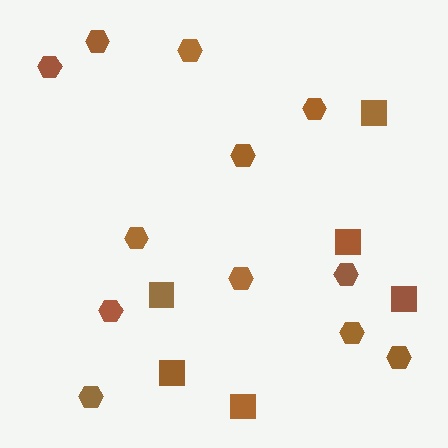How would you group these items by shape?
There are 2 groups: one group of squares (6) and one group of hexagons (12).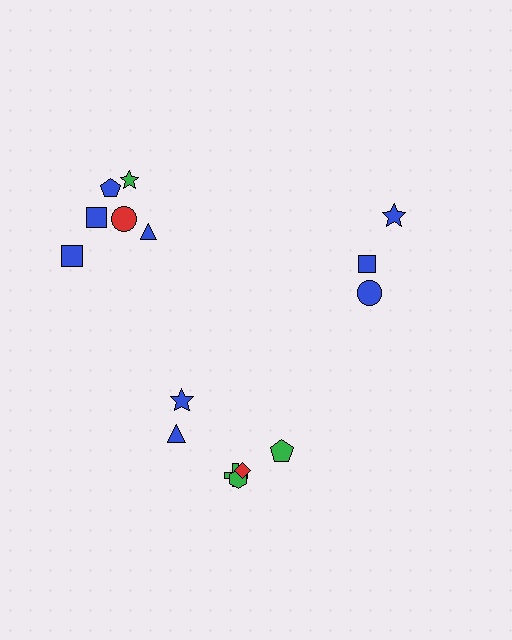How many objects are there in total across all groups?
There are 15 objects.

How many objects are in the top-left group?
There are 6 objects.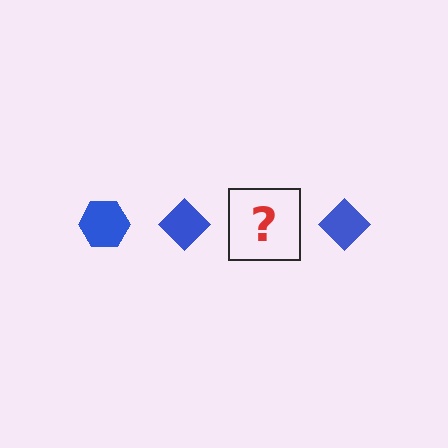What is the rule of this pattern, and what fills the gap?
The rule is that the pattern cycles through hexagon, diamond shapes in blue. The gap should be filled with a blue hexagon.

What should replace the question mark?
The question mark should be replaced with a blue hexagon.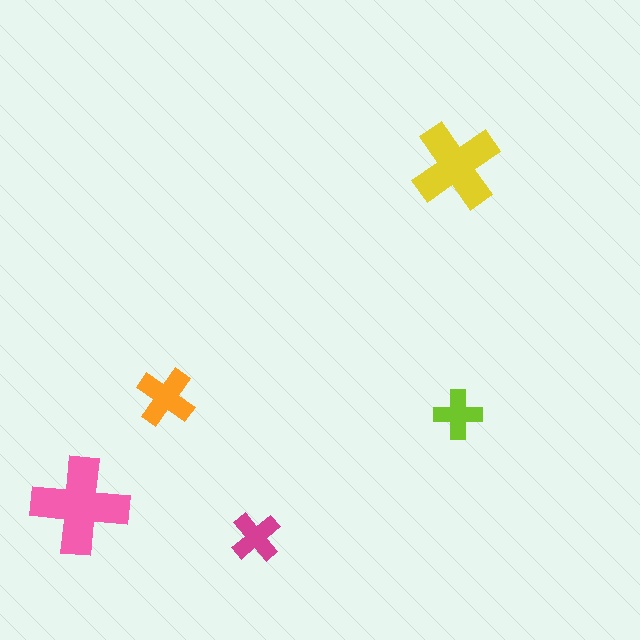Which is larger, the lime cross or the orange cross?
The orange one.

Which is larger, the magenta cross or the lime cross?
The magenta one.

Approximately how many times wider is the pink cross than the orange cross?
About 1.5 times wider.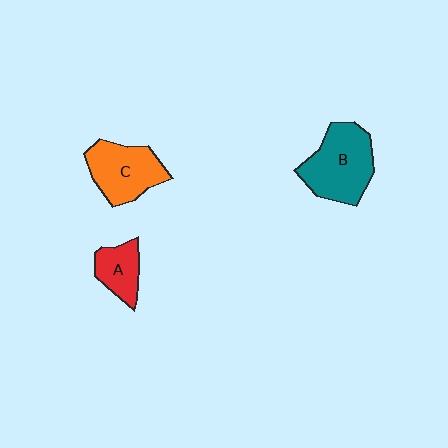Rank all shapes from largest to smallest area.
From largest to smallest: B (teal), C (orange), A (red).